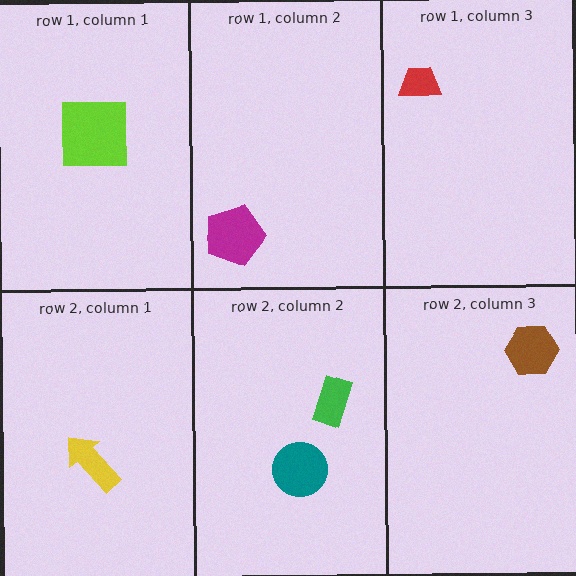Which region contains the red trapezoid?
The row 1, column 3 region.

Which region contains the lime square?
The row 1, column 1 region.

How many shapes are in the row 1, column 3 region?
1.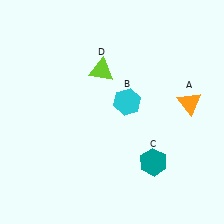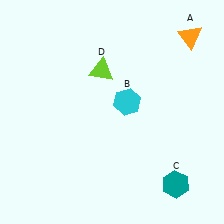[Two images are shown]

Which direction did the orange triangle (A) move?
The orange triangle (A) moved up.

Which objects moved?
The objects that moved are: the orange triangle (A), the teal hexagon (C).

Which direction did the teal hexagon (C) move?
The teal hexagon (C) moved right.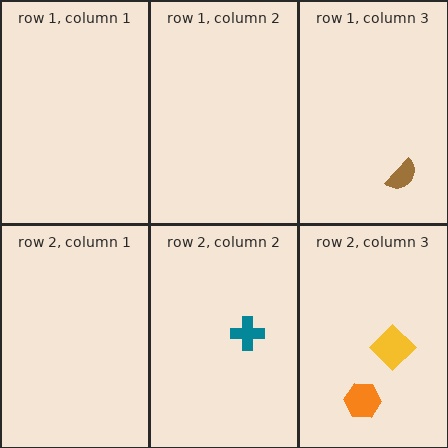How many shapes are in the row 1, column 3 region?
1.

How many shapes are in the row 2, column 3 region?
2.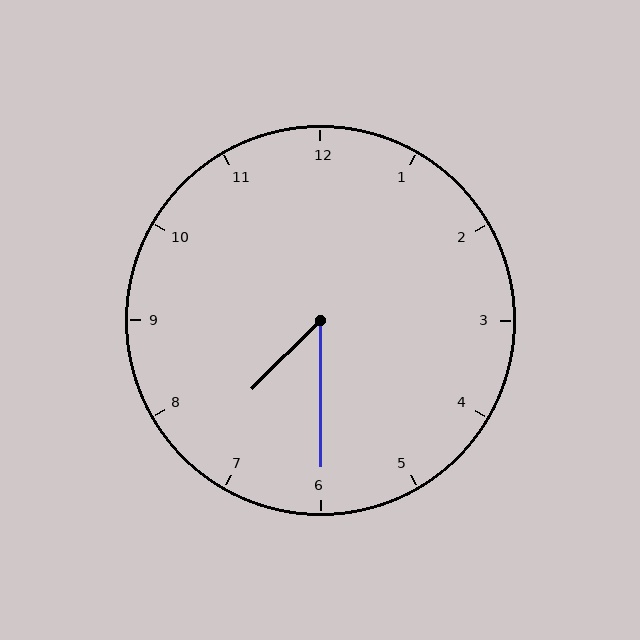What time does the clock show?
7:30.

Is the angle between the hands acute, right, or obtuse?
It is acute.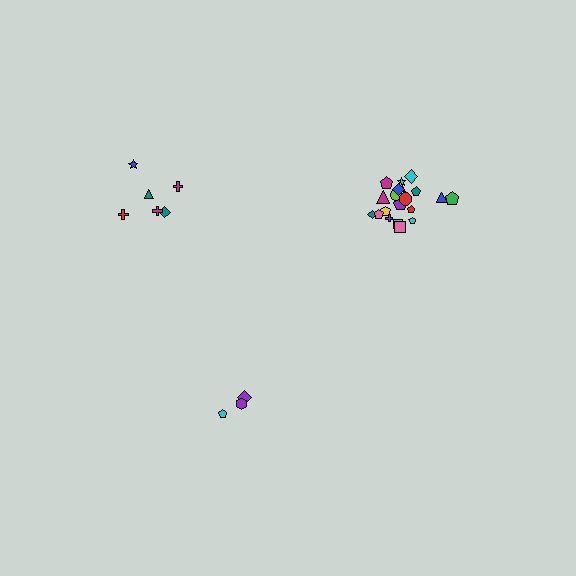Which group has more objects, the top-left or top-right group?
The top-right group.